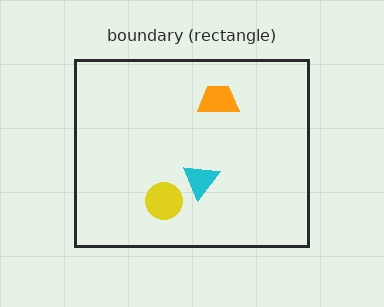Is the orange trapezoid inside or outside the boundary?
Inside.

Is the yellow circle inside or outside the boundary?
Inside.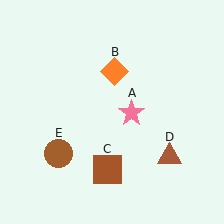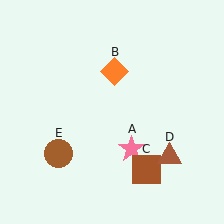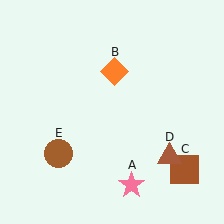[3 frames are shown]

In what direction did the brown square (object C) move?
The brown square (object C) moved right.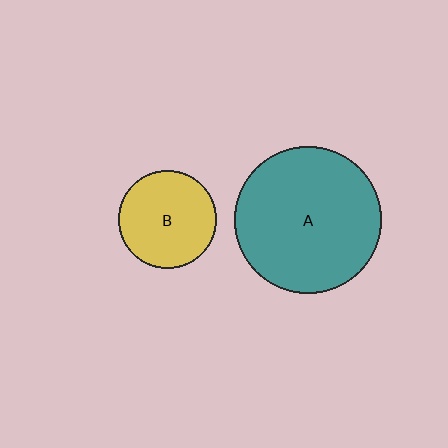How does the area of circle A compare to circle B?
Approximately 2.3 times.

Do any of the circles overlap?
No, none of the circles overlap.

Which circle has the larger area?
Circle A (teal).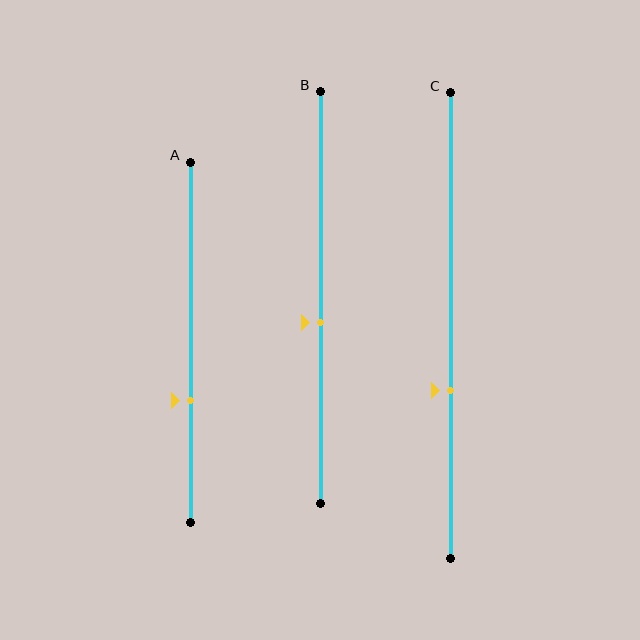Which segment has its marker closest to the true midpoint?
Segment B has its marker closest to the true midpoint.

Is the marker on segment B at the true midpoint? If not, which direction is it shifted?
No, the marker on segment B is shifted downward by about 6% of the segment length.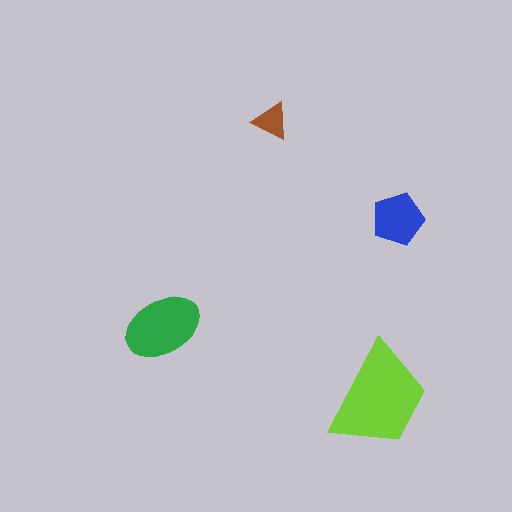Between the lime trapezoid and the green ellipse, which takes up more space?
The lime trapezoid.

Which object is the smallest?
The brown triangle.